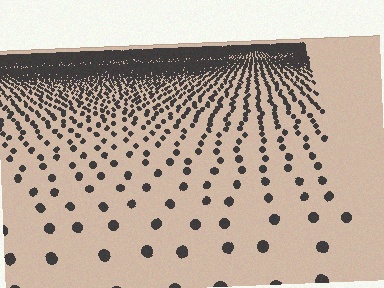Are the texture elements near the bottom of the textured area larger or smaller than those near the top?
Larger. Near the bottom, elements are closer to the viewer and appear at a bigger on-screen size.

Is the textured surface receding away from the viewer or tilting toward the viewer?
The surface is receding away from the viewer. Texture elements get smaller and denser toward the top.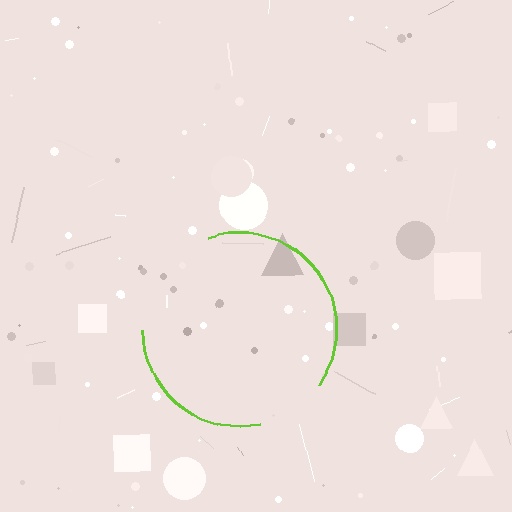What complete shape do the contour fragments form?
The contour fragments form a circle.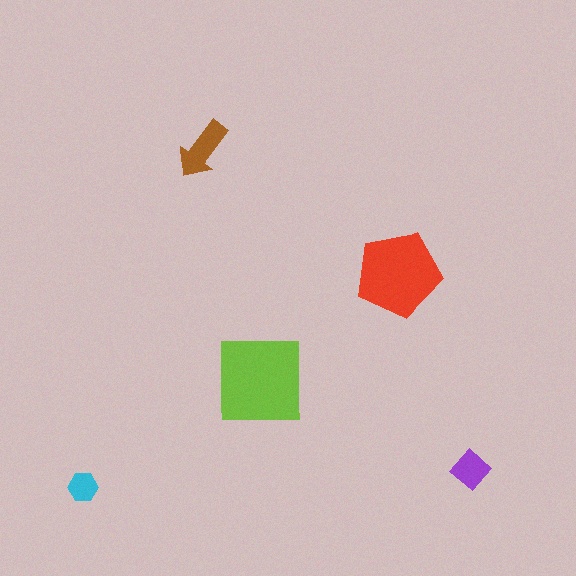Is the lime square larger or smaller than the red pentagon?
Larger.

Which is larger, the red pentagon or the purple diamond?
The red pentagon.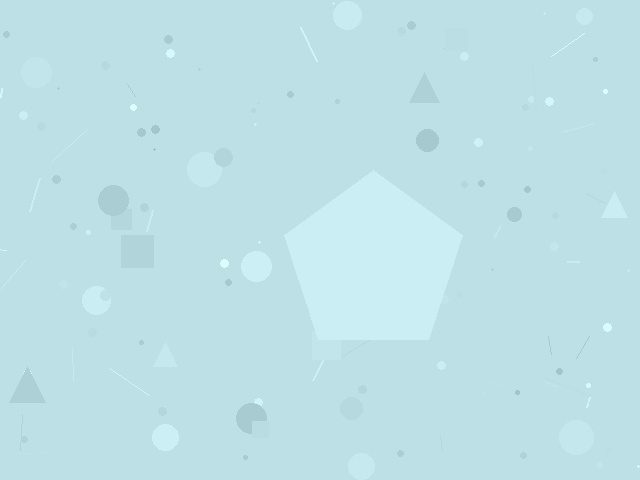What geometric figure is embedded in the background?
A pentagon is embedded in the background.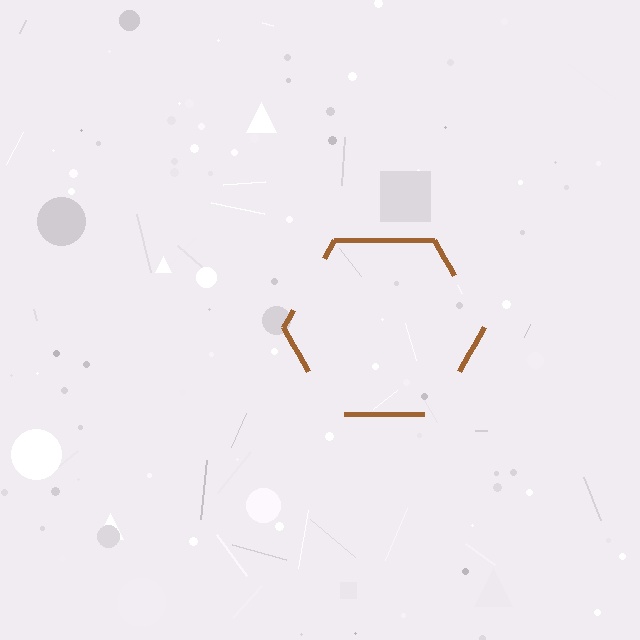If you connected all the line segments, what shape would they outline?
They would outline a hexagon.